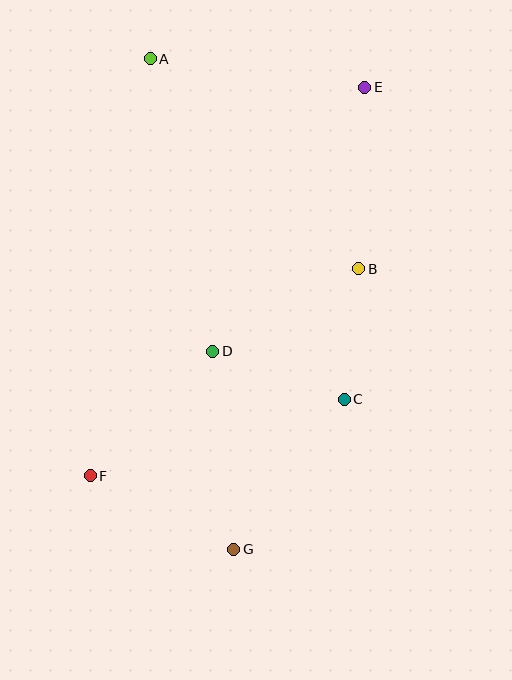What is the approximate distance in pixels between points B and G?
The distance between B and G is approximately 307 pixels.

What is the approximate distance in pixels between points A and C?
The distance between A and C is approximately 392 pixels.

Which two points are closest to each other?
Points B and C are closest to each other.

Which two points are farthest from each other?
Points A and G are farthest from each other.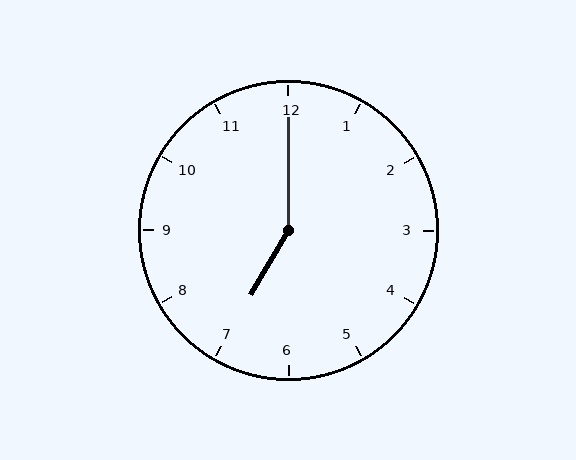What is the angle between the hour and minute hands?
Approximately 150 degrees.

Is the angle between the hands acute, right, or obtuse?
It is obtuse.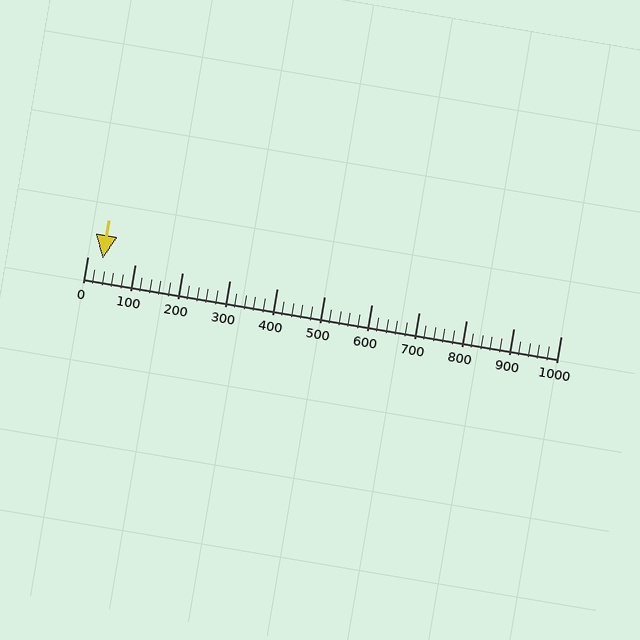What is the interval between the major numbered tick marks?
The major tick marks are spaced 100 units apart.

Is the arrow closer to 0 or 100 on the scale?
The arrow is closer to 0.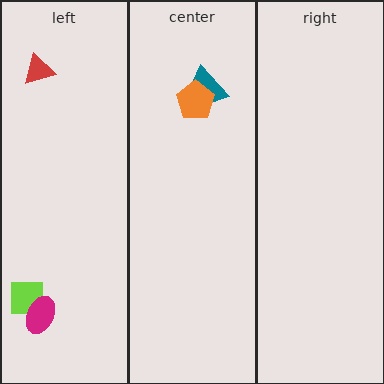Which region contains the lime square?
The left region.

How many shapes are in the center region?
2.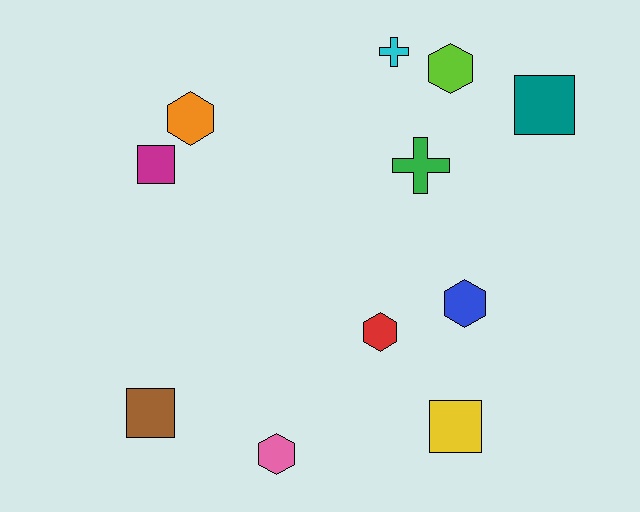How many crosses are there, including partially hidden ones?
There are 2 crosses.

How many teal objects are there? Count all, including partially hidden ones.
There is 1 teal object.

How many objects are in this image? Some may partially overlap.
There are 11 objects.